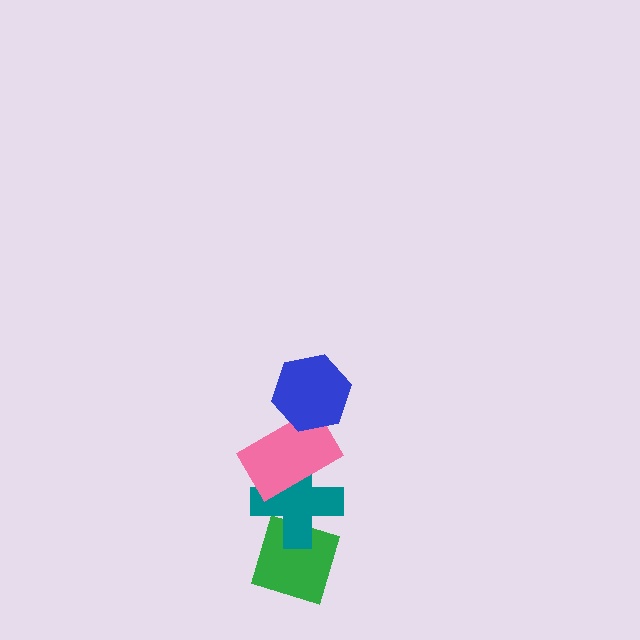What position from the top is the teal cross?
The teal cross is 3rd from the top.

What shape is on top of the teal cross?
The pink rectangle is on top of the teal cross.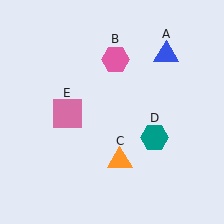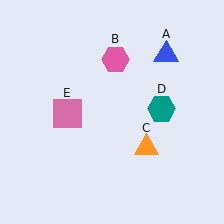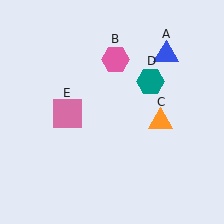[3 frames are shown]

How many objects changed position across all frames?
2 objects changed position: orange triangle (object C), teal hexagon (object D).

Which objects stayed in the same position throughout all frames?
Blue triangle (object A) and pink hexagon (object B) and pink square (object E) remained stationary.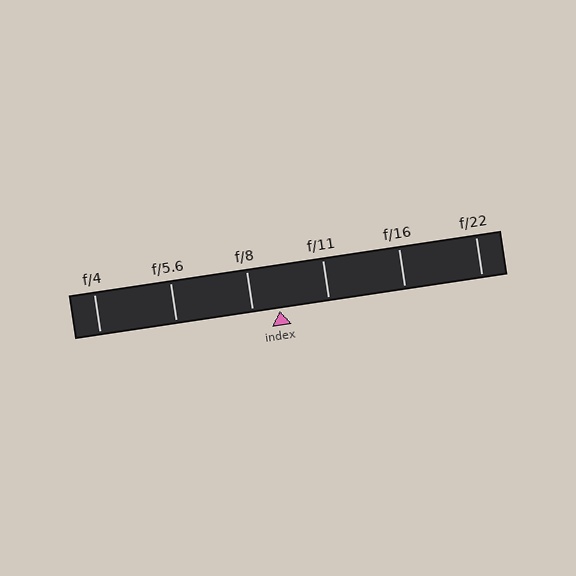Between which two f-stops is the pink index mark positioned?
The index mark is between f/8 and f/11.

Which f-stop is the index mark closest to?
The index mark is closest to f/8.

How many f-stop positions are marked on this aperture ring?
There are 6 f-stop positions marked.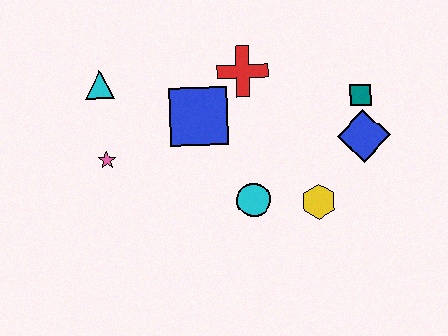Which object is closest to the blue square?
The red cross is closest to the blue square.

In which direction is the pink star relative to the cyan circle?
The pink star is to the left of the cyan circle.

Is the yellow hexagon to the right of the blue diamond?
No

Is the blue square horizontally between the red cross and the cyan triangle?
Yes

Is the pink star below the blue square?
Yes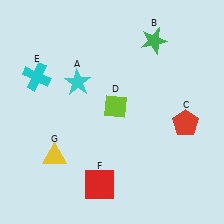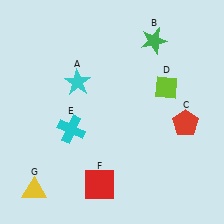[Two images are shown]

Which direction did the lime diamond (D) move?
The lime diamond (D) moved right.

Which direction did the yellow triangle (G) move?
The yellow triangle (G) moved down.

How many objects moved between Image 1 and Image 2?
3 objects moved between the two images.